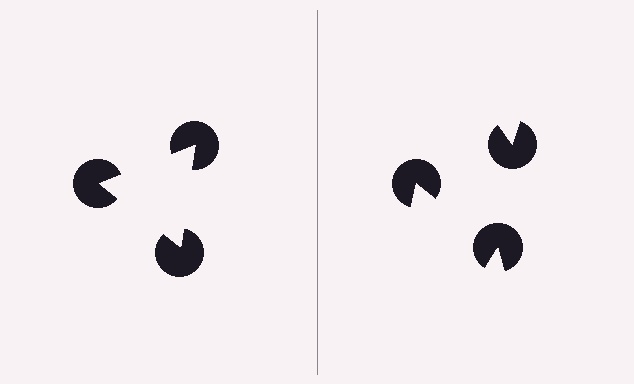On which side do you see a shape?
An illusory triangle appears on the left side. On the right side the wedge cuts are rotated, so no coherent shape forms.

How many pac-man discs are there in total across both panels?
6 — 3 on each side.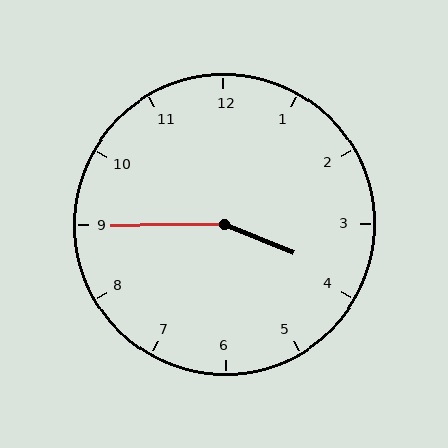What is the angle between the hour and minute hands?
Approximately 158 degrees.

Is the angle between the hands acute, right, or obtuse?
It is obtuse.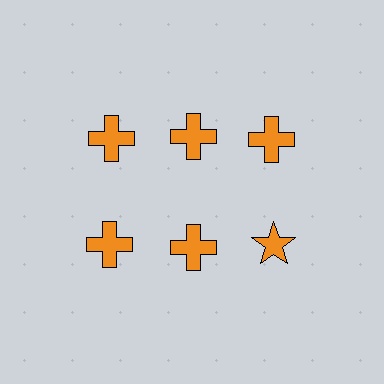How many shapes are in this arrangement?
There are 6 shapes arranged in a grid pattern.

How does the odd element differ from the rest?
It has a different shape: star instead of cross.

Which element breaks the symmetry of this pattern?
The orange star in the second row, center column breaks the symmetry. All other shapes are orange crosses.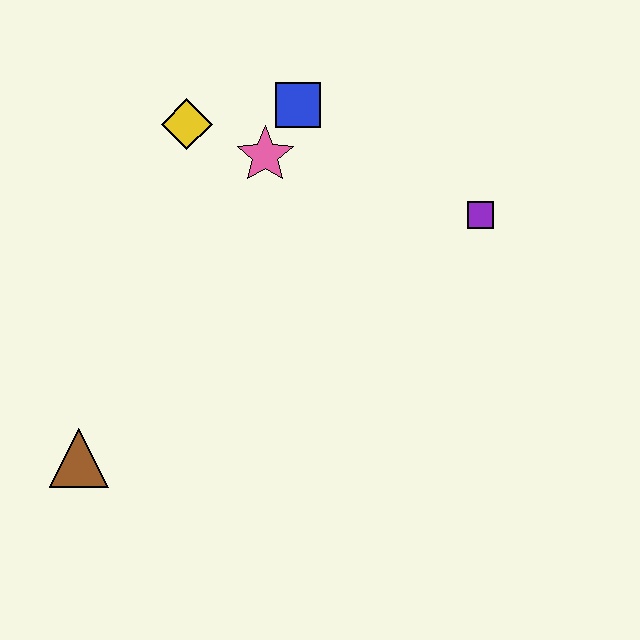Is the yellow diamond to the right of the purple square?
No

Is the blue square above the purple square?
Yes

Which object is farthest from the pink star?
The brown triangle is farthest from the pink star.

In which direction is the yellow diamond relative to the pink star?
The yellow diamond is to the left of the pink star.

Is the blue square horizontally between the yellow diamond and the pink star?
No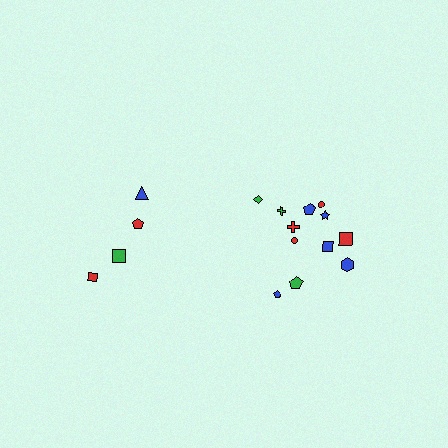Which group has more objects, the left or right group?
The right group.